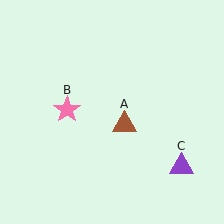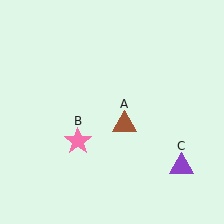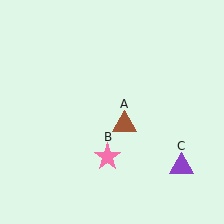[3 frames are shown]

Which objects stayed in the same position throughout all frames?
Brown triangle (object A) and purple triangle (object C) remained stationary.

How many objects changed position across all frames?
1 object changed position: pink star (object B).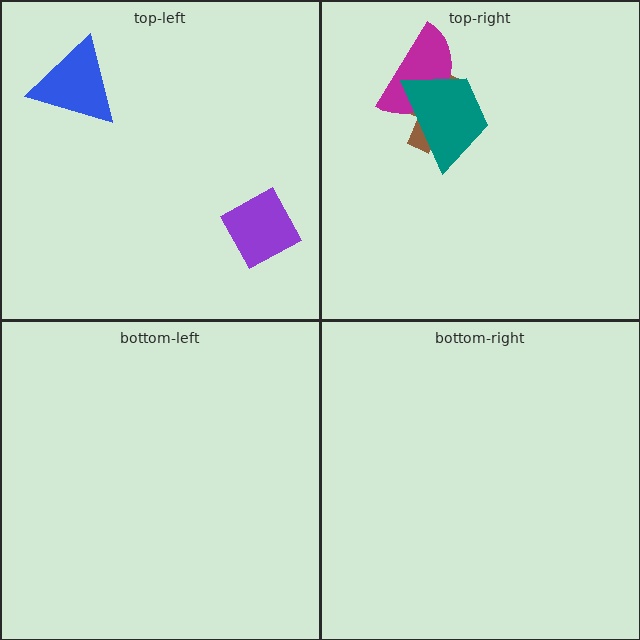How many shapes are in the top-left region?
2.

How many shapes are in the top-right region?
3.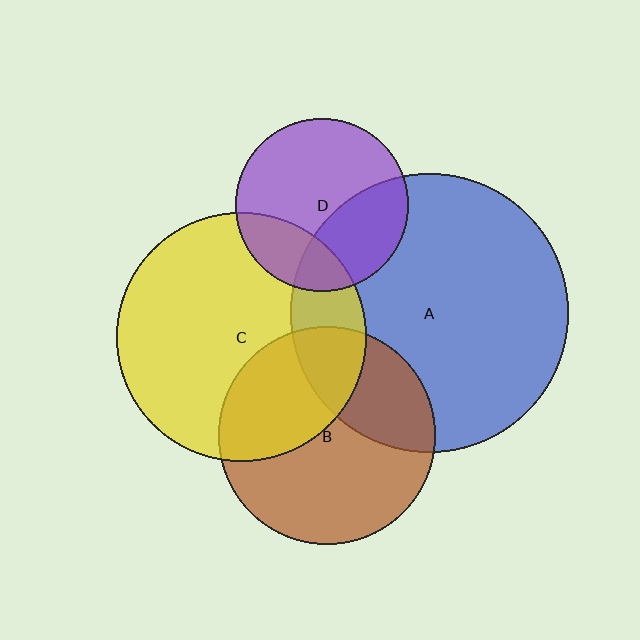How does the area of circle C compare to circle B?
Approximately 1.3 times.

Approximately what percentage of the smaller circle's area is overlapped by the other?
Approximately 20%.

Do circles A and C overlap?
Yes.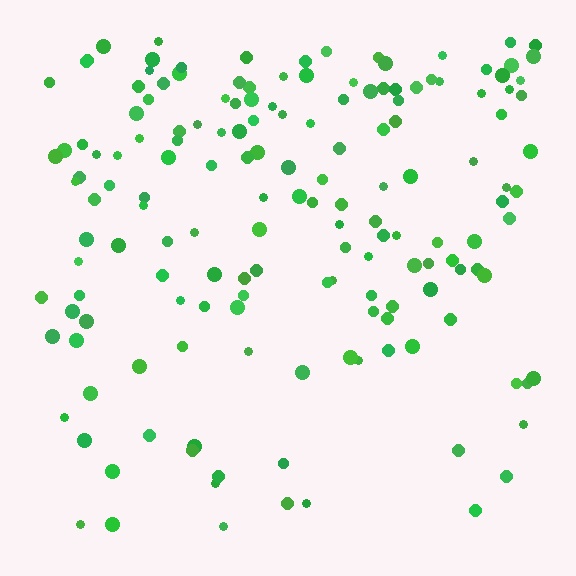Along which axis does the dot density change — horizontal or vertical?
Vertical.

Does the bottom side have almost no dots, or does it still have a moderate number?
Still a moderate number, just noticeably fewer than the top.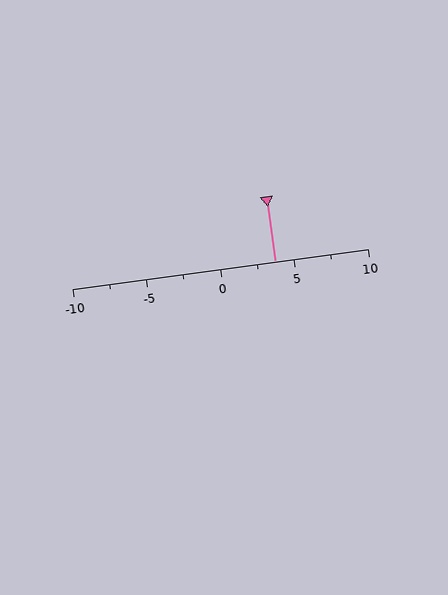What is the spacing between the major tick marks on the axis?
The major ticks are spaced 5 apart.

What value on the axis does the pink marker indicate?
The marker indicates approximately 3.8.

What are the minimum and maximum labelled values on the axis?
The axis runs from -10 to 10.